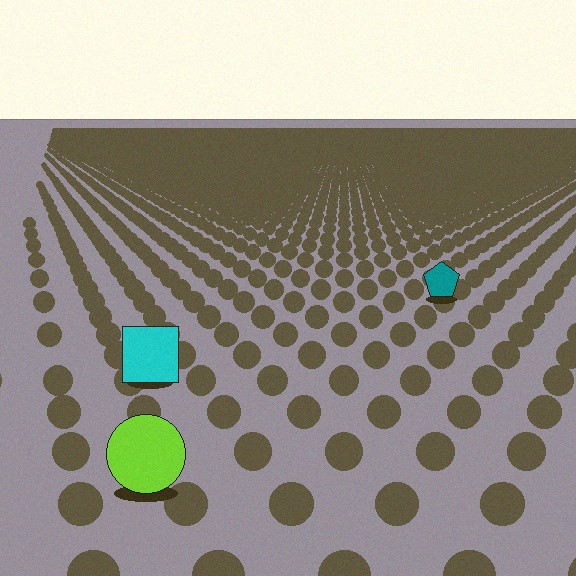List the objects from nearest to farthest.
From nearest to farthest: the lime circle, the cyan square, the teal pentagon.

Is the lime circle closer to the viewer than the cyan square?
Yes. The lime circle is closer — you can tell from the texture gradient: the ground texture is coarser near it.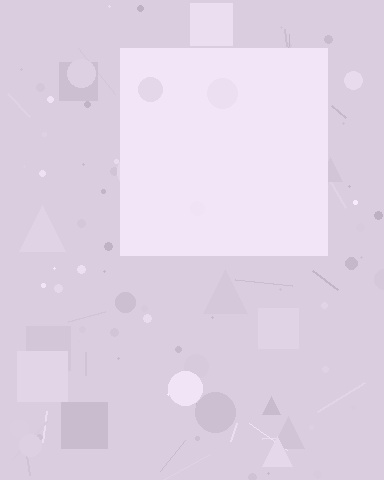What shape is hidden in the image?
A square is hidden in the image.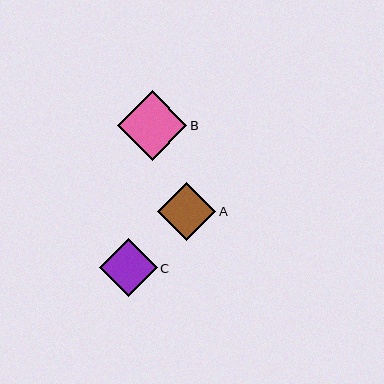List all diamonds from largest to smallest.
From largest to smallest: B, A, C.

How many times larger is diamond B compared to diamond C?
Diamond B is approximately 1.2 times the size of diamond C.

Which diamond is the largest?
Diamond B is the largest with a size of approximately 69 pixels.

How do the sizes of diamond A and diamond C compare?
Diamond A and diamond C are approximately the same size.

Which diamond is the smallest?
Diamond C is the smallest with a size of approximately 58 pixels.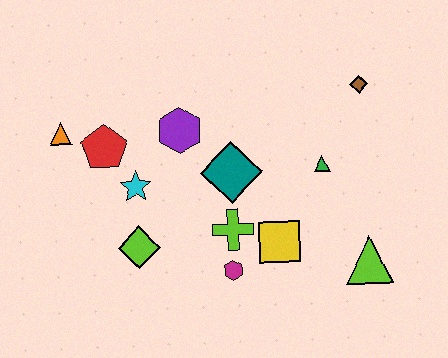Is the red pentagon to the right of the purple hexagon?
No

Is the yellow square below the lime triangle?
No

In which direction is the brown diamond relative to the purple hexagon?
The brown diamond is to the right of the purple hexagon.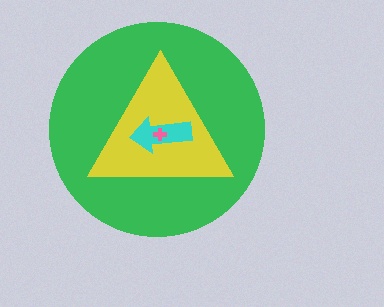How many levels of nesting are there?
4.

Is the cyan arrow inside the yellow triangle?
Yes.